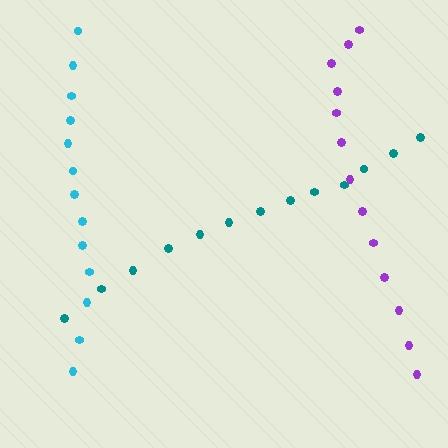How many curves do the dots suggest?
There are 3 distinct paths.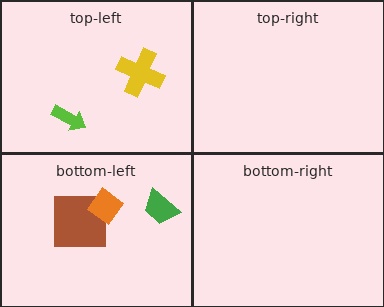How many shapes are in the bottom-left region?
3.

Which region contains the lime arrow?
The top-left region.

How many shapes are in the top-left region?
2.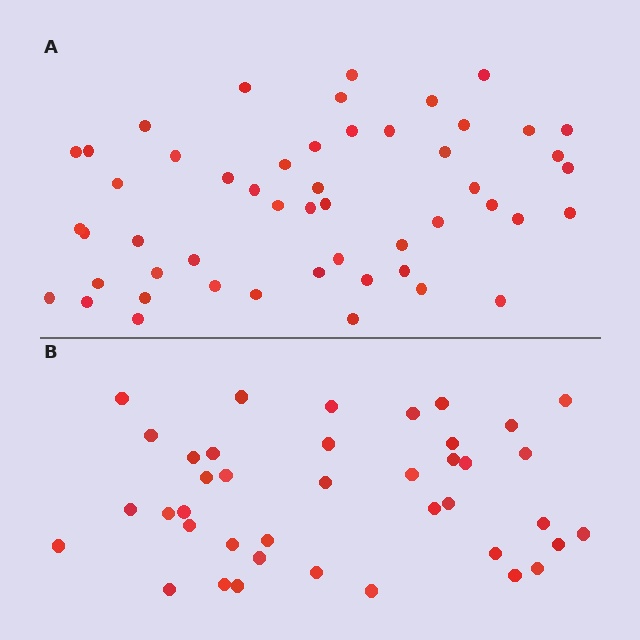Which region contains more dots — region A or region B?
Region A (the top region) has more dots.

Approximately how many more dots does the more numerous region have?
Region A has roughly 12 or so more dots than region B.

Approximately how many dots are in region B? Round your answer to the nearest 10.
About 40 dots.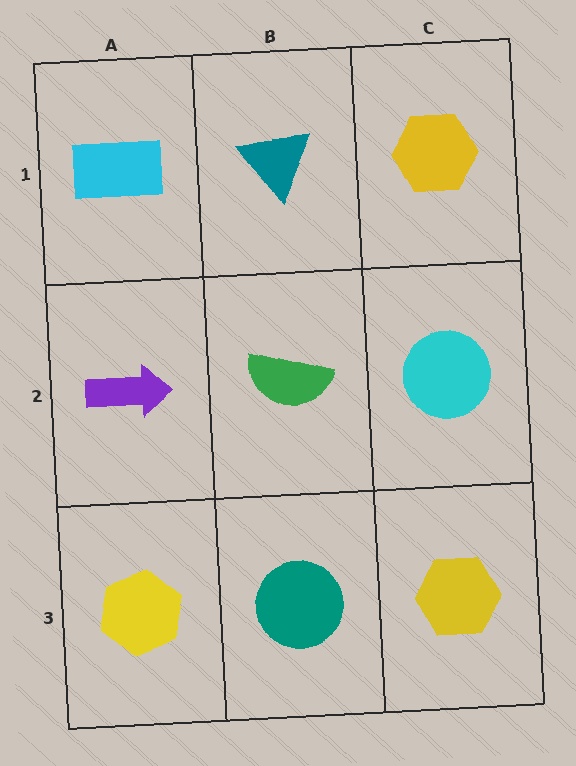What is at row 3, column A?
A yellow hexagon.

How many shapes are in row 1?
3 shapes.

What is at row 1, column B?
A teal triangle.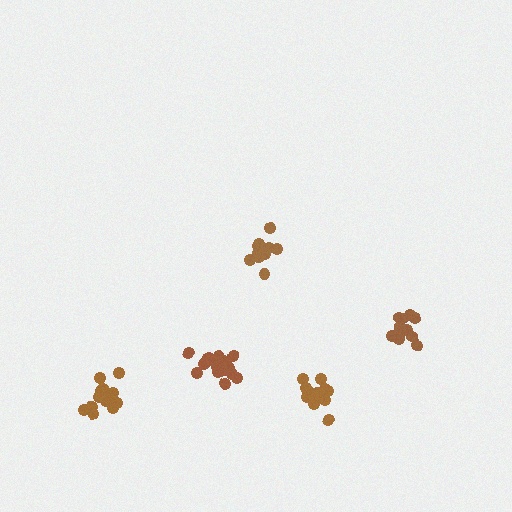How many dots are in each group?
Group 1: 17 dots, Group 2: 15 dots, Group 3: 12 dots, Group 4: 15 dots, Group 5: 12 dots (71 total).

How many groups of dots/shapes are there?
There are 5 groups.